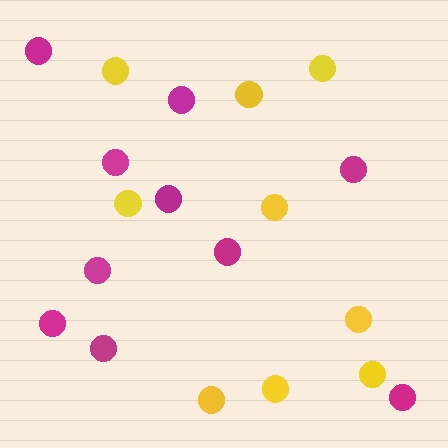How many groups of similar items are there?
There are 2 groups: one group of yellow circles (9) and one group of magenta circles (10).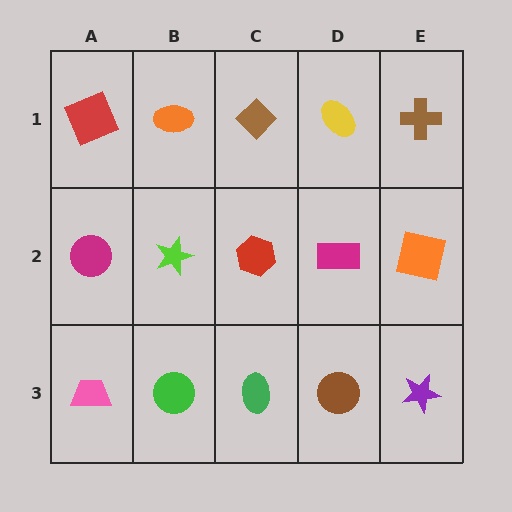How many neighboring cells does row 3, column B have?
3.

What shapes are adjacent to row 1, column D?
A magenta rectangle (row 2, column D), a brown diamond (row 1, column C), a brown cross (row 1, column E).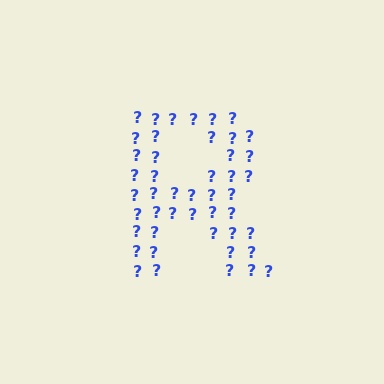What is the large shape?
The large shape is the letter R.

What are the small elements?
The small elements are question marks.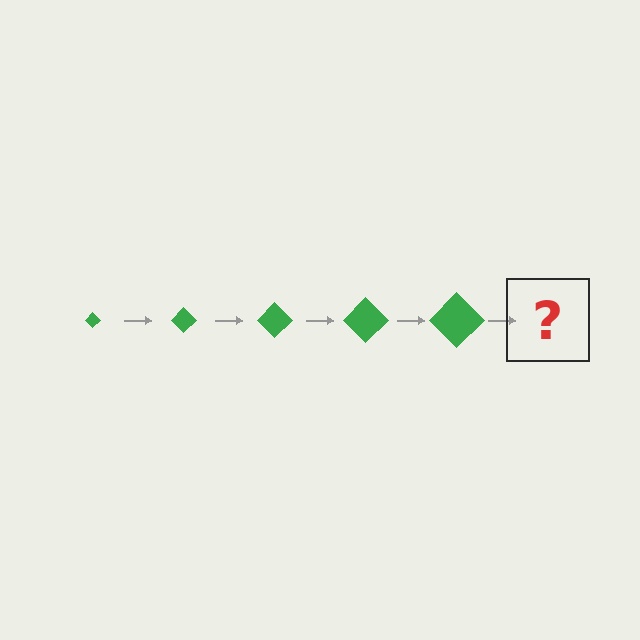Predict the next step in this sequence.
The next step is a green diamond, larger than the previous one.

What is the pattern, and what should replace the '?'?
The pattern is that the diamond gets progressively larger each step. The '?' should be a green diamond, larger than the previous one.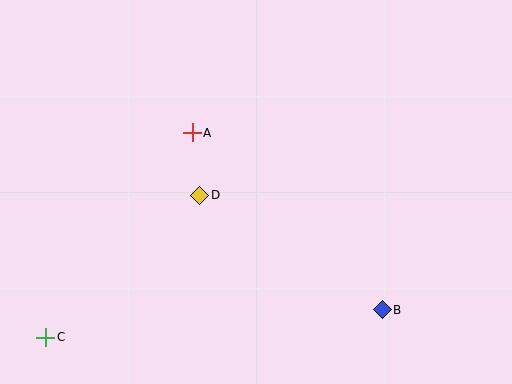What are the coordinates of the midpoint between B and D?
The midpoint between B and D is at (291, 252).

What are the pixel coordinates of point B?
Point B is at (382, 310).